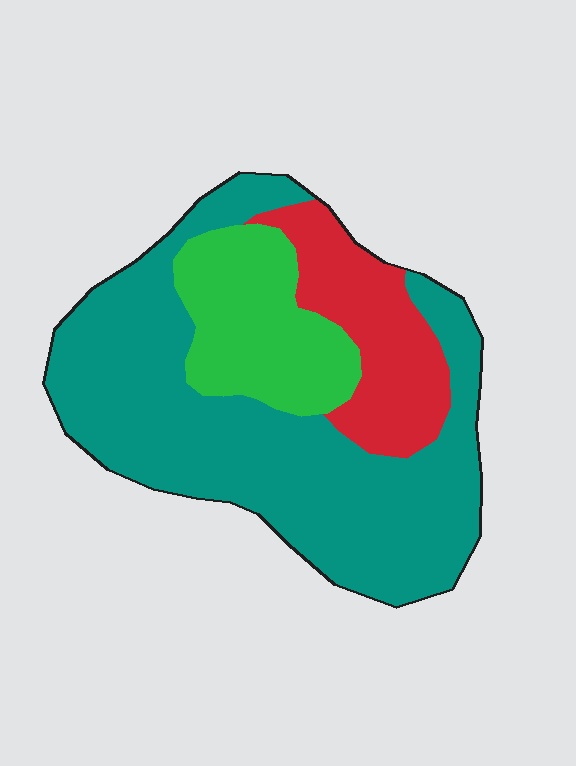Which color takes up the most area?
Teal, at roughly 60%.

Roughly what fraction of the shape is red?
Red takes up about one fifth (1/5) of the shape.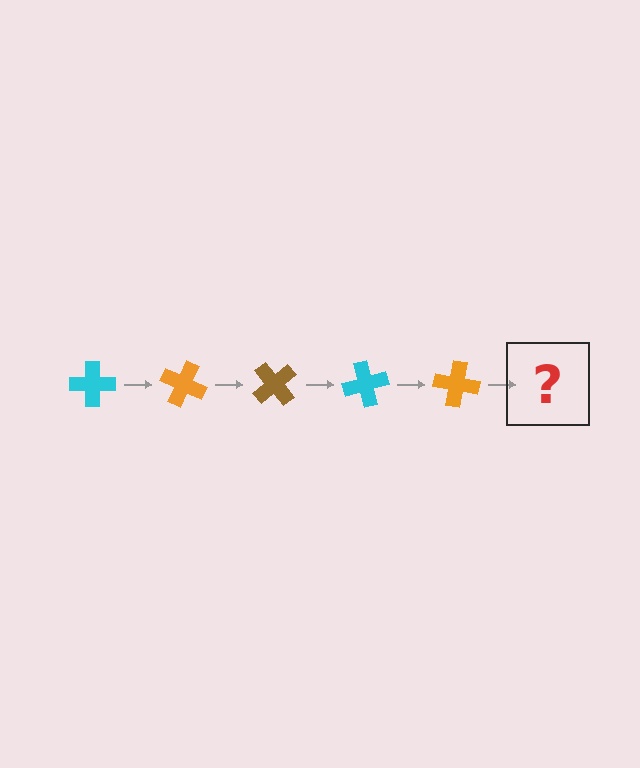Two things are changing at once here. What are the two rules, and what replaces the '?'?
The two rules are that it rotates 25 degrees each step and the color cycles through cyan, orange, and brown. The '?' should be a brown cross, rotated 125 degrees from the start.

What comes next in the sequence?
The next element should be a brown cross, rotated 125 degrees from the start.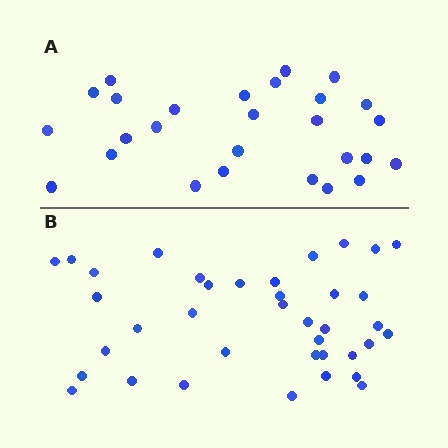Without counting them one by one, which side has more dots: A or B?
Region B (the bottom region) has more dots.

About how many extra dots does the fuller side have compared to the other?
Region B has roughly 12 or so more dots than region A.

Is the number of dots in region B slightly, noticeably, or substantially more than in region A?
Region B has noticeably more, but not dramatically so. The ratio is roughly 1.4 to 1.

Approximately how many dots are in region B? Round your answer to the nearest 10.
About 40 dots. (The exact count is 38, which rounds to 40.)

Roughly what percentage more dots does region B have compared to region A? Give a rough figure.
About 40% more.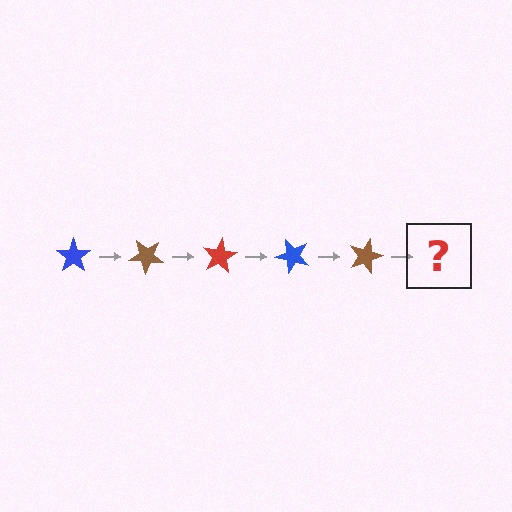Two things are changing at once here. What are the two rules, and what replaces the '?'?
The two rules are that it rotates 40 degrees each step and the color cycles through blue, brown, and red. The '?' should be a red star, rotated 200 degrees from the start.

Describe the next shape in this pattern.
It should be a red star, rotated 200 degrees from the start.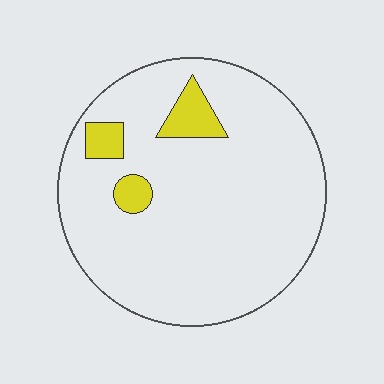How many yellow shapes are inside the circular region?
3.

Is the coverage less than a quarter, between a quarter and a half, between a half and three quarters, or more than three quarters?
Less than a quarter.